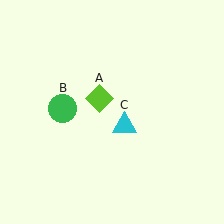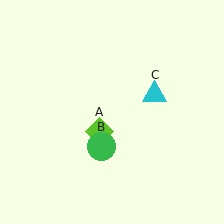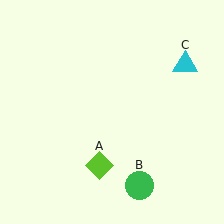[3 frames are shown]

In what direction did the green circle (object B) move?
The green circle (object B) moved down and to the right.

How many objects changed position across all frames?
3 objects changed position: lime diamond (object A), green circle (object B), cyan triangle (object C).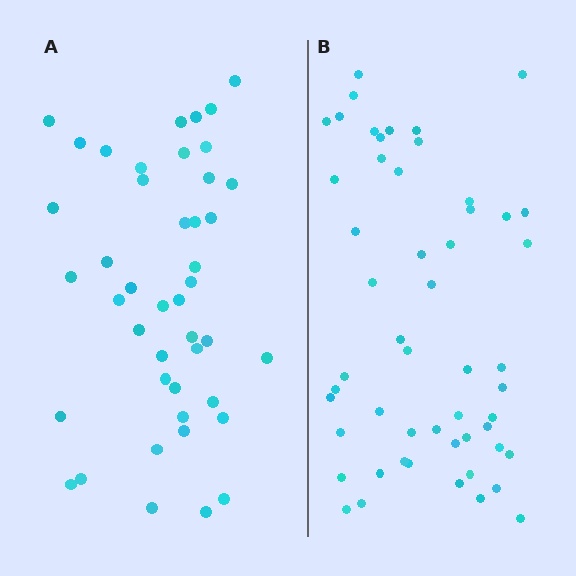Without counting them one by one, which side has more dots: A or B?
Region B (the right region) has more dots.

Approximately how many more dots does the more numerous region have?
Region B has roughly 8 or so more dots than region A.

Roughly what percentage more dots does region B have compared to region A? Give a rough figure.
About 20% more.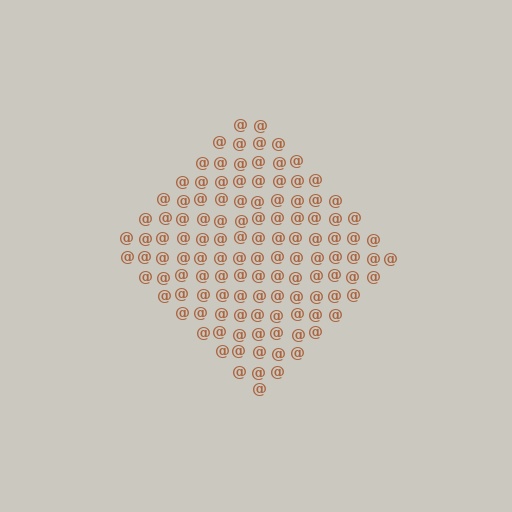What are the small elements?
The small elements are at signs.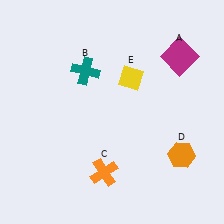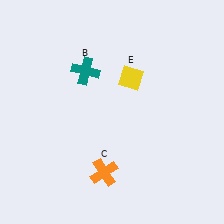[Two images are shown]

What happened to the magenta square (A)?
The magenta square (A) was removed in Image 2. It was in the top-right area of Image 1.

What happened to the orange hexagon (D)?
The orange hexagon (D) was removed in Image 2. It was in the bottom-right area of Image 1.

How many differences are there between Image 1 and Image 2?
There are 2 differences between the two images.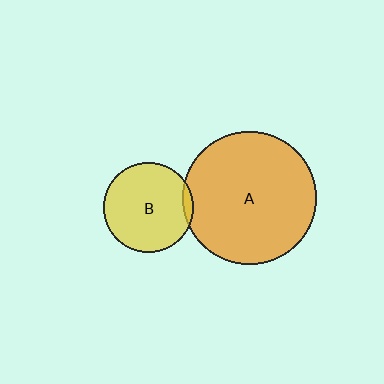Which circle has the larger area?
Circle A (orange).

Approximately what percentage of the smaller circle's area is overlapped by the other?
Approximately 5%.